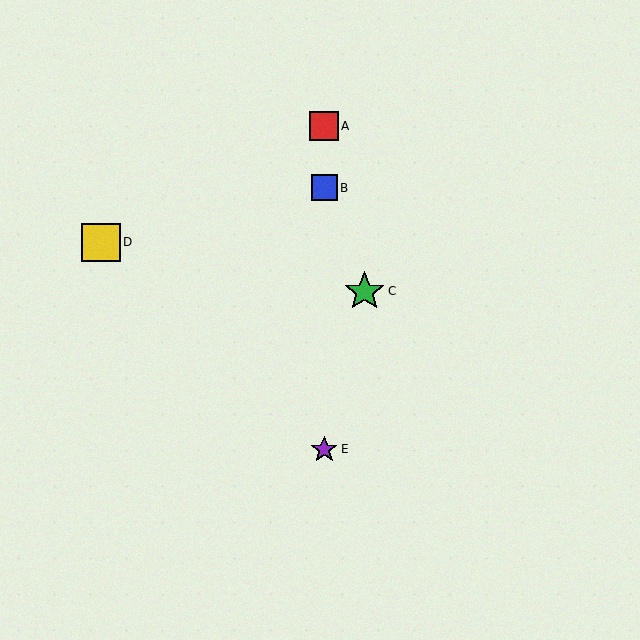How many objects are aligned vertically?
3 objects (A, B, E) are aligned vertically.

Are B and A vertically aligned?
Yes, both are at x≈324.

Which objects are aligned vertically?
Objects A, B, E are aligned vertically.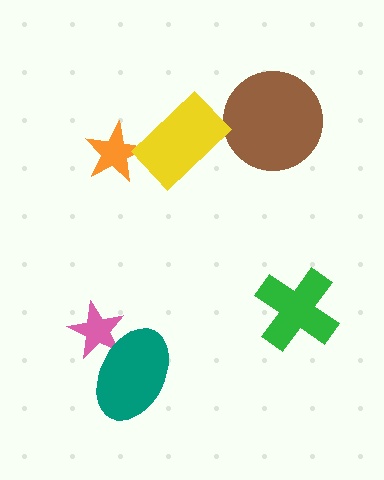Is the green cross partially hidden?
No, no other shape covers it.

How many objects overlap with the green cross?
0 objects overlap with the green cross.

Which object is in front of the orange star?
The yellow rectangle is in front of the orange star.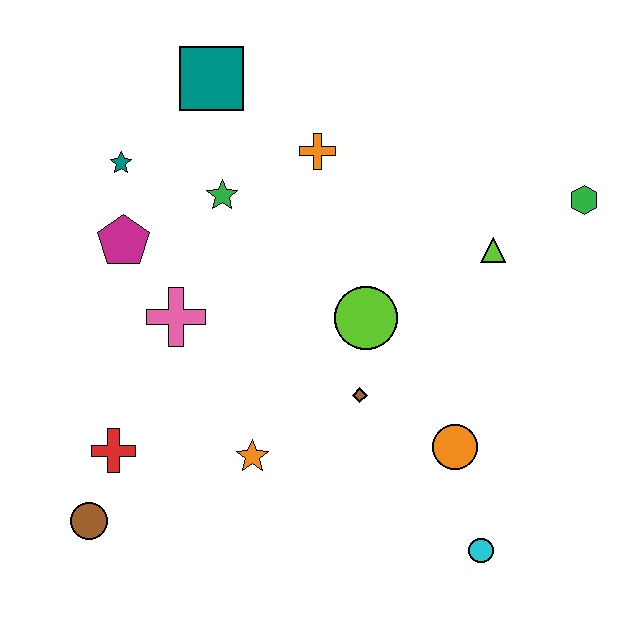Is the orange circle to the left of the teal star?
No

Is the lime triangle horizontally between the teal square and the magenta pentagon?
No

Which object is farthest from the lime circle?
The brown circle is farthest from the lime circle.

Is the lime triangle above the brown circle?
Yes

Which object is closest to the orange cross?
The green star is closest to the orange cross.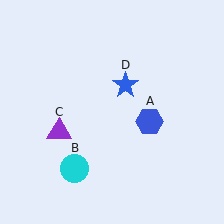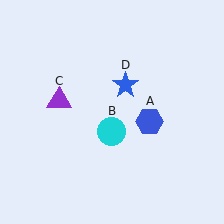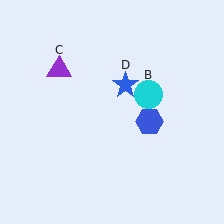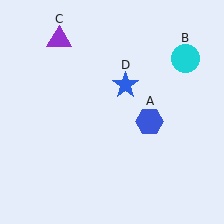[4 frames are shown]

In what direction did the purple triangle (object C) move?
The purple triangle (object C) moved up.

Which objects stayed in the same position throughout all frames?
Blue hexagon (object A) and blue star (object D) remained stationary.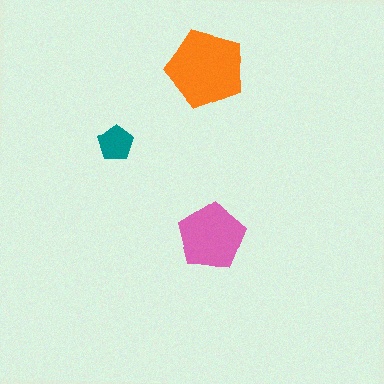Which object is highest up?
The orange pentagon is topmost.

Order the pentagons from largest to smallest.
the orange one, the pink one, the teal one.